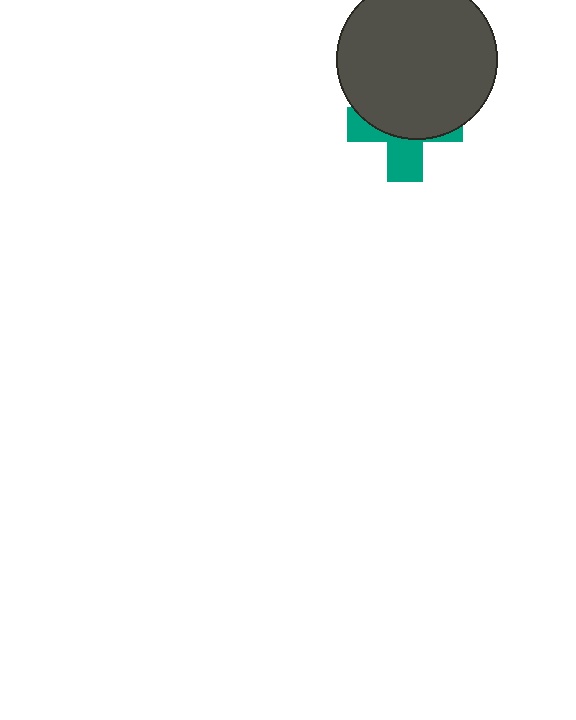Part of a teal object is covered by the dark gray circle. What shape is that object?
It is a cross.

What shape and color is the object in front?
The object in front is a dark gray circle.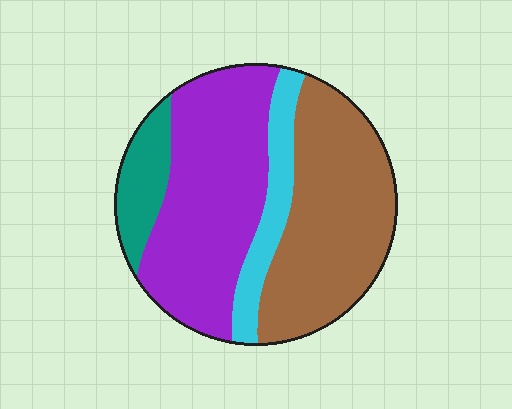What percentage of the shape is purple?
Purple takes up about two fifths (2/5) of the shape.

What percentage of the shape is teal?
Teal takes up about one tenth (1/10) of the shape.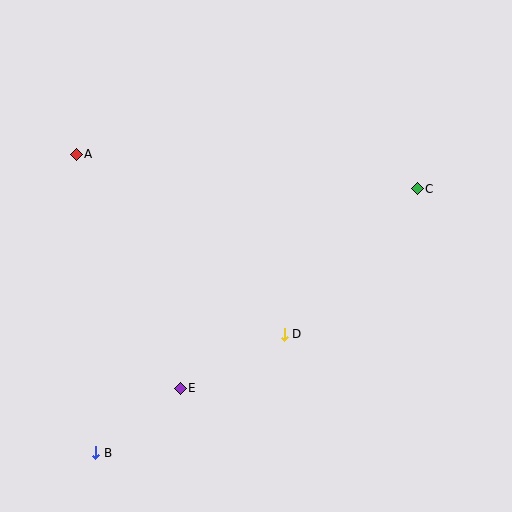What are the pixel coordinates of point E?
Point E is at (180, 388).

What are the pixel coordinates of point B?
Point B is at (96, 453).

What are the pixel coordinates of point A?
Point A is at (76, 154).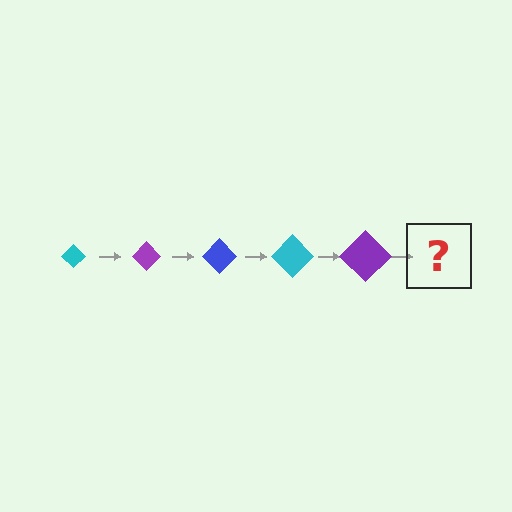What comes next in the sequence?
The next element should be a blue diamond, larger than the previous one.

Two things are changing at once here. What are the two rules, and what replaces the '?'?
The two rules are that the diamond grows larger each step and the color cycles through cyan, purple, and blue. The '?' should be a blue diamond, larger than the previous one.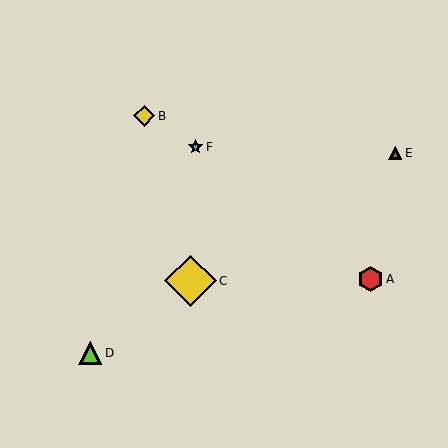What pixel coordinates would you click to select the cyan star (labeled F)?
Click at (195, 147) to select the cyan star F.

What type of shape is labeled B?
Shape B is a yellow diamond.